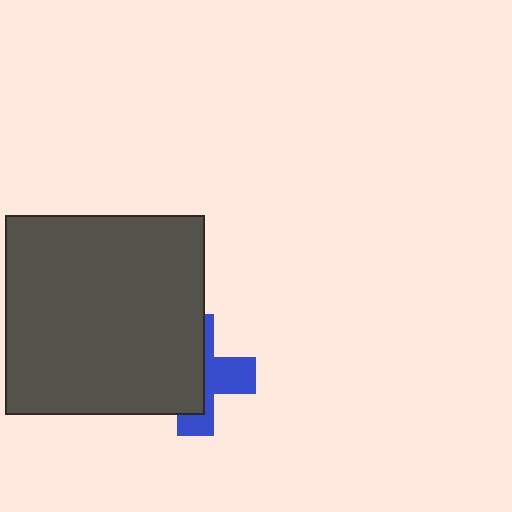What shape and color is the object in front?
The object in front is a dark gray square.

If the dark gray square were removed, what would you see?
You would see the complete blue cross.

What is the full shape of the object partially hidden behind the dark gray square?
The partially hidden object is a blue cross.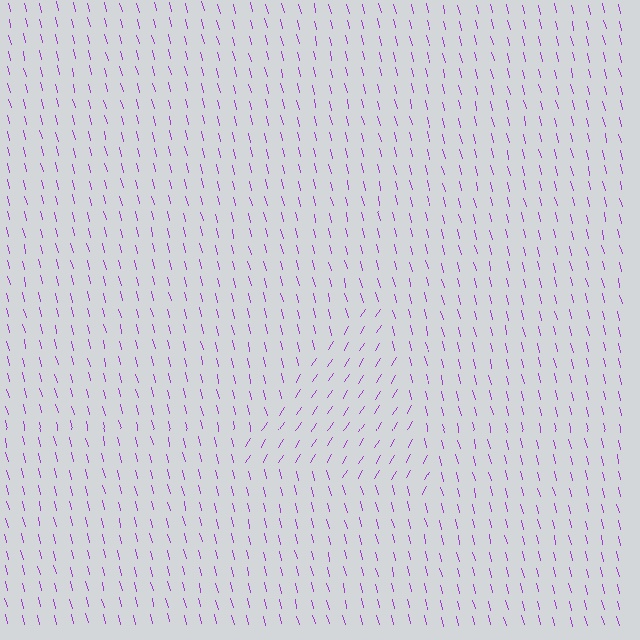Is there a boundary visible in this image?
Yes, there is a texture boundary formed by a change in line orientation.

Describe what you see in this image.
The image is filled with small purple line segments. A triangle region in the image has lines oriented differently from the surrounding lines, creating a visible texture boundary.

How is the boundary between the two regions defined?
The boundary is defined purely by a change in line orientation (approximately 45 degrees difference). All lines are the same color and thickness.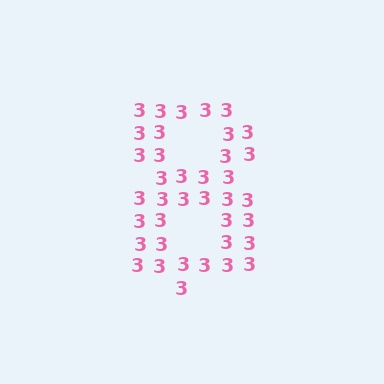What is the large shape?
The large shape is the digit 8.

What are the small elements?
The small elements are digit 3's.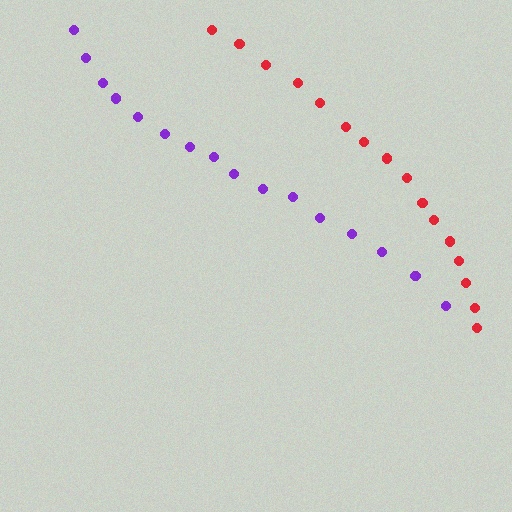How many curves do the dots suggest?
There are 2 distinct paths.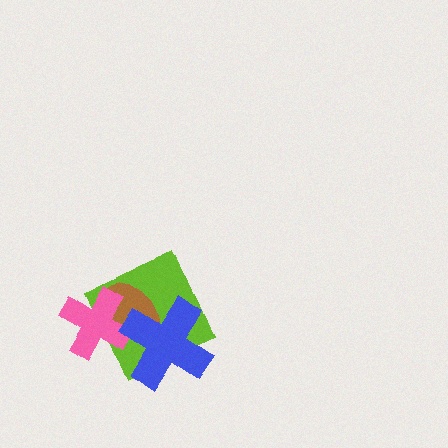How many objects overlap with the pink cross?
3 objects overlap with the pink cross.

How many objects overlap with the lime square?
3 objects overlap with the lime square.